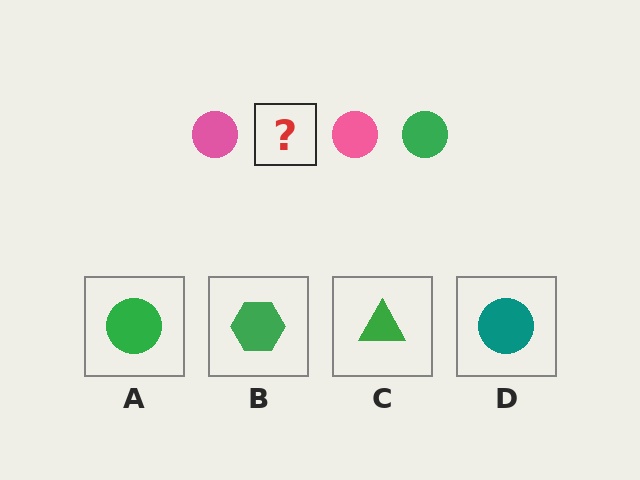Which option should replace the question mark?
Option A.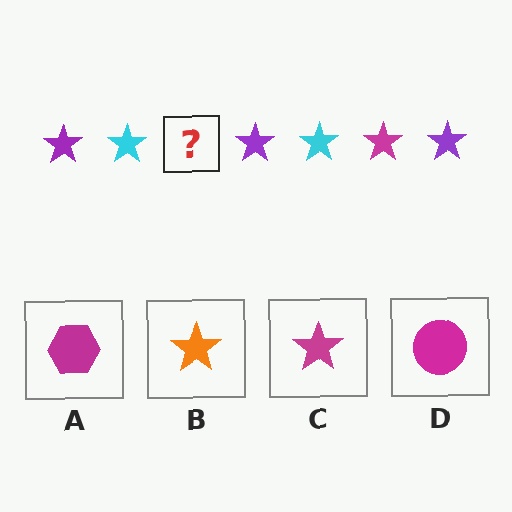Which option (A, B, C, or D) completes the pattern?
C.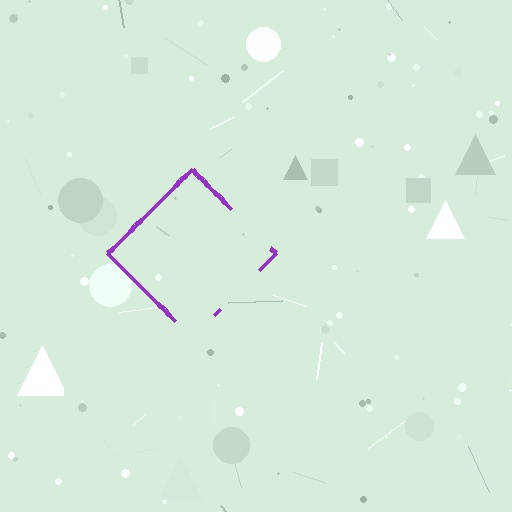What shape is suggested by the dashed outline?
The dashed outline suggests a diamond.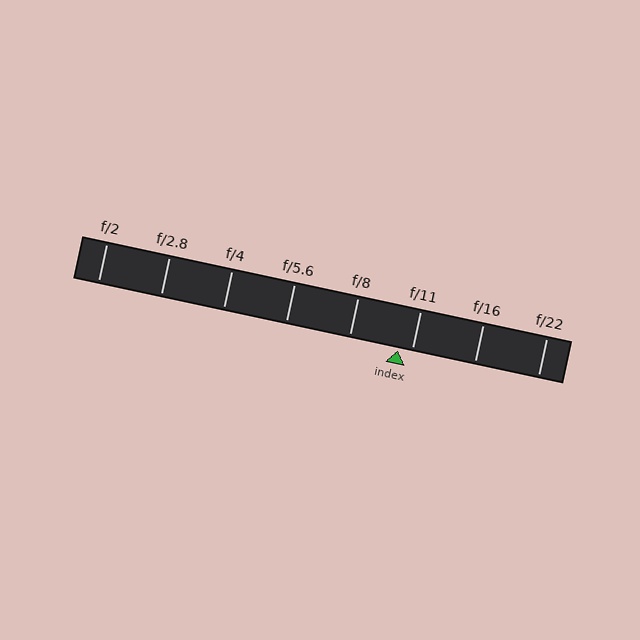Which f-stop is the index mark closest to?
The index mark is closest to f/11.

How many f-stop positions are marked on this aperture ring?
There are 8 f-stop positions marked.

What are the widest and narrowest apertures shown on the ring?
The widest aperture shown is f/2 and the narrowest is f/22.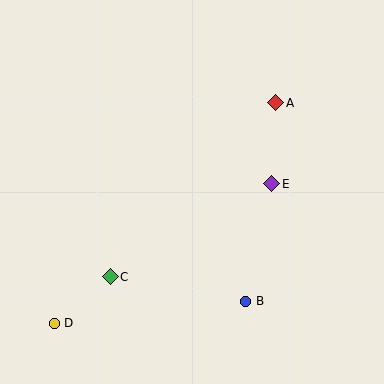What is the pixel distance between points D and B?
The distance between D and B is 193 pixels.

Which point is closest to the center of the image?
Point E at (272, 184) is closest to the center.